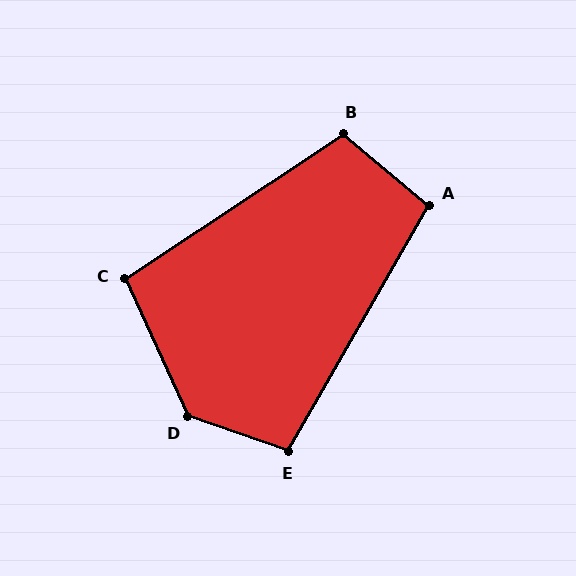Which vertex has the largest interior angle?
D, at approximately 133 degrees.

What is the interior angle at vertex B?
Approximately 107 degrees (obtuse).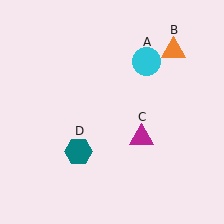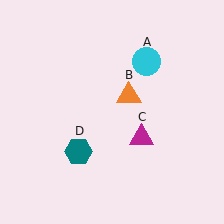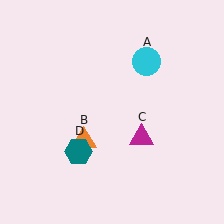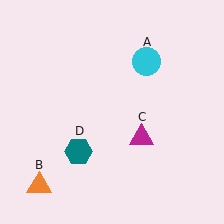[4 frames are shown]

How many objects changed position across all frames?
1 object changed position: orange triangle (object B).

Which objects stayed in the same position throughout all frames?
Cyan circle (object A) and magenta triangle (object C) and teal hexagon (object D) remained stationary.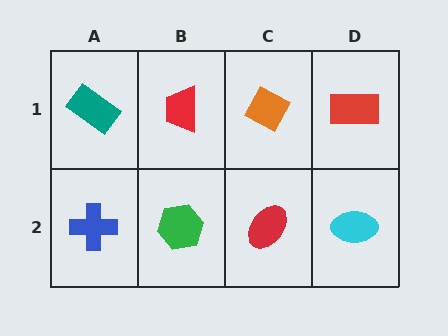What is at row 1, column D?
A red rectangle.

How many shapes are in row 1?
4 shapes.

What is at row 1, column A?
A teal rectangle.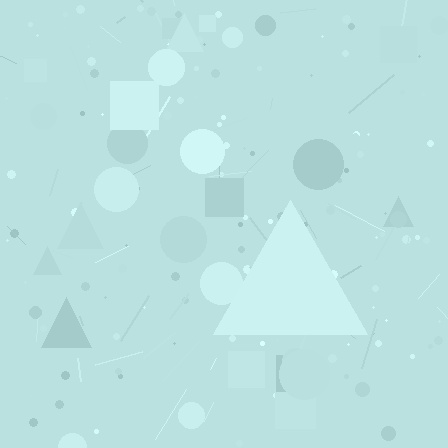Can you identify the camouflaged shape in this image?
The camouflaged shape is a triangle.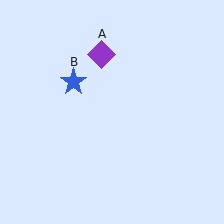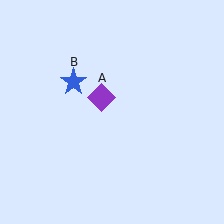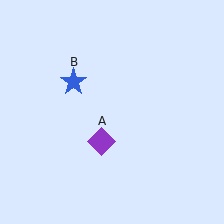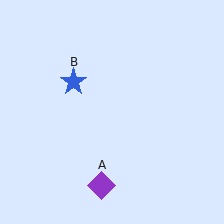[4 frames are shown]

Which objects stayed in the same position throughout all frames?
Blue star (object B) remained stationary.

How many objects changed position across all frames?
1 object changed position: purple diamond (object A).